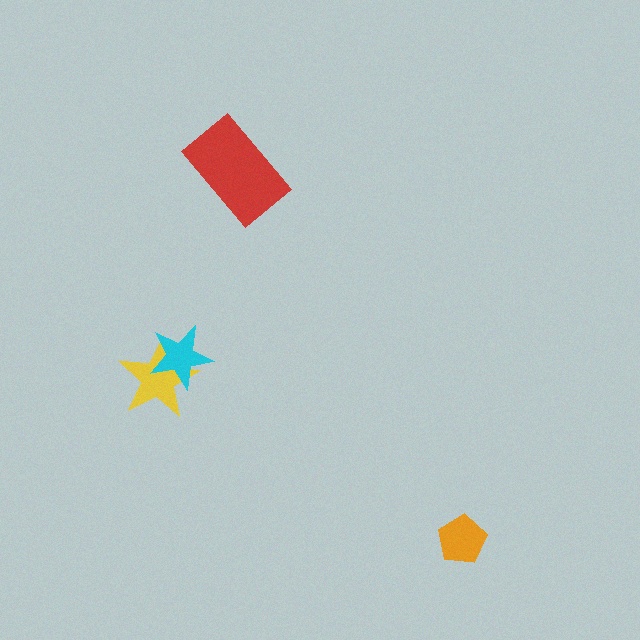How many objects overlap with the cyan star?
1 object overlaps with the cyan star.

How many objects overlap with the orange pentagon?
0 objects overlap with the orange pentagon.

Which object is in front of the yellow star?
The cyan star is in front of the yellow star.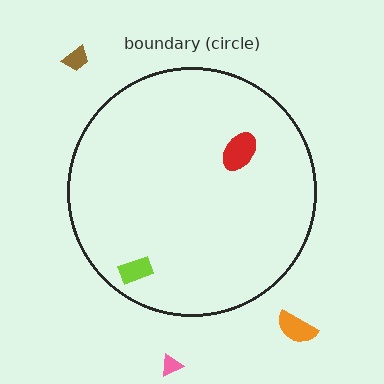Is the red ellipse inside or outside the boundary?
Inside.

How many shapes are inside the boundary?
2 inside, 3 outside.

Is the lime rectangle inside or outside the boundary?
Inside.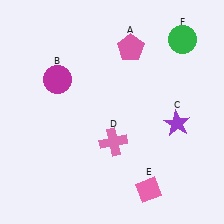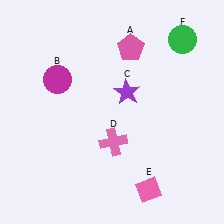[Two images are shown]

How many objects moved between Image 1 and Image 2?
1 object moved between the two images.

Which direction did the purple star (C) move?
The purple star (C) moved left.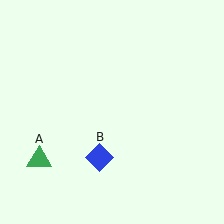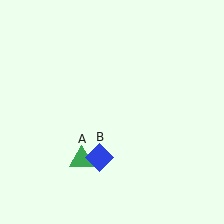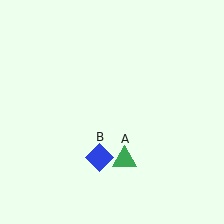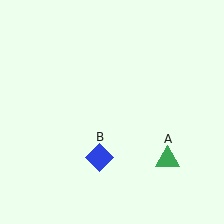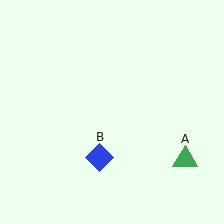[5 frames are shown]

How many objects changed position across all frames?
1 object changed position: green triangle (object A).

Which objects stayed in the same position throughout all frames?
Blue diamond (object B) remained stationary.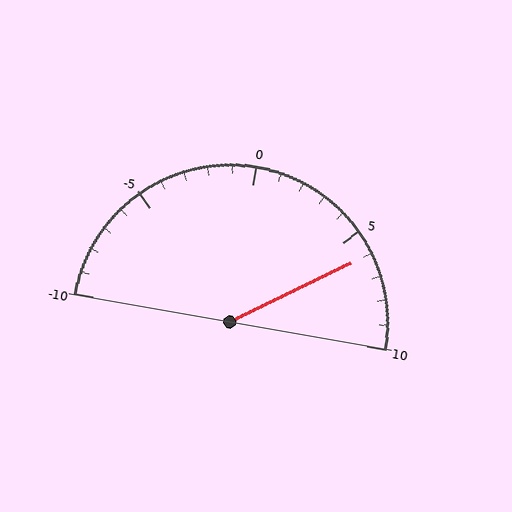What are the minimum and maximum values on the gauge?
The gauge ranges from -10 to 10.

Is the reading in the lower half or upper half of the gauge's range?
The reading is in the upper half of the range (-10 to 10).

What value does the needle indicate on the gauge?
The needle indicates approximately 6.